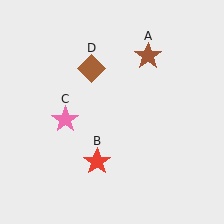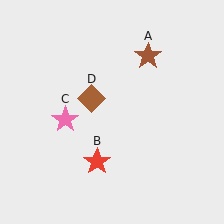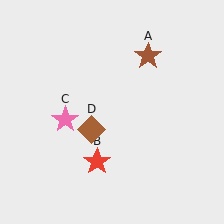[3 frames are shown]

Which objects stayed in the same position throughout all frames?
Brown star (object A) and red star (object B) and pink star (object C) remained stationary.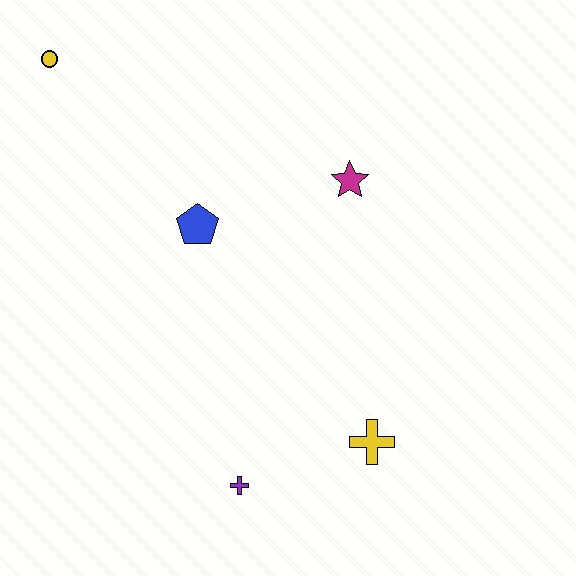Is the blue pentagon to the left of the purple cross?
Yes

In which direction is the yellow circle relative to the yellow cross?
The yellow circle is above the yellow cross.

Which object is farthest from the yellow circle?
The yellow cross is farthest from the yellow circle.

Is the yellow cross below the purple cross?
No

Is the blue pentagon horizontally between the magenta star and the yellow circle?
Yes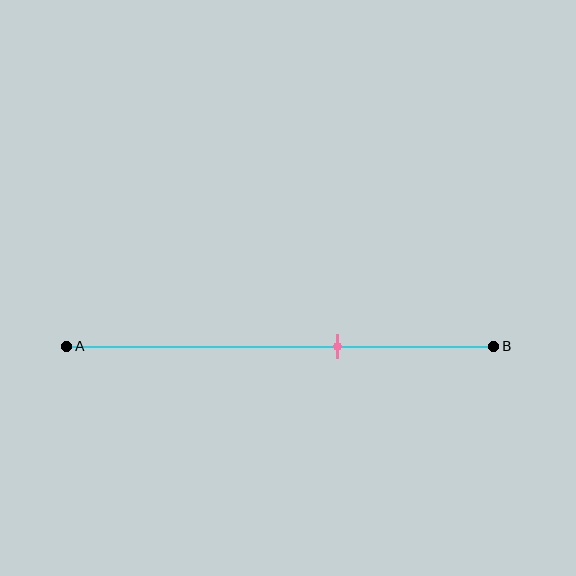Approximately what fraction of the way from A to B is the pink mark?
The pink mark is approximately 65% of the way from A to B.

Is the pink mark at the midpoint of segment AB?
No, the mark is at about 65% from A, not at the 50% midpoint.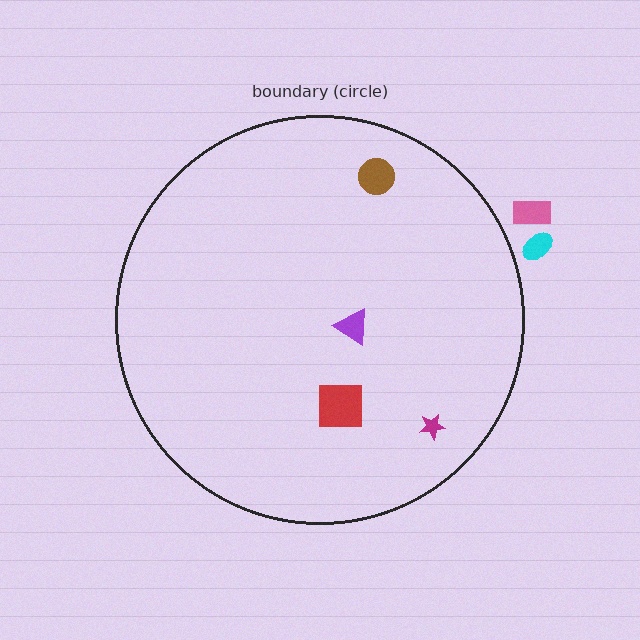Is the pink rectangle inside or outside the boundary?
Outside.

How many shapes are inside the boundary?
4 inside, 2 outside.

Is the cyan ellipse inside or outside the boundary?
Outside.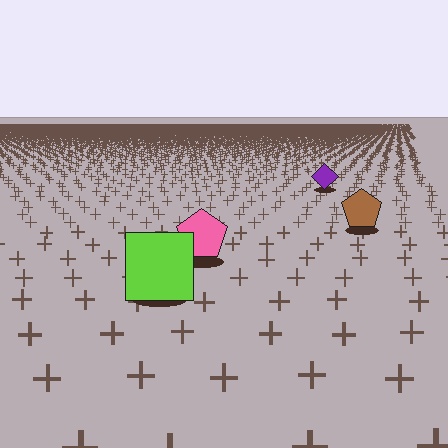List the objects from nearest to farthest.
From nearest to farthest: the lime square, the pink pentagon, the brown pentagon, the purple diamond.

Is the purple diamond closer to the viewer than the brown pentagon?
No. The brown pentagon is closer — you can tell from the texture gradient: the ground texture is coarser near it.